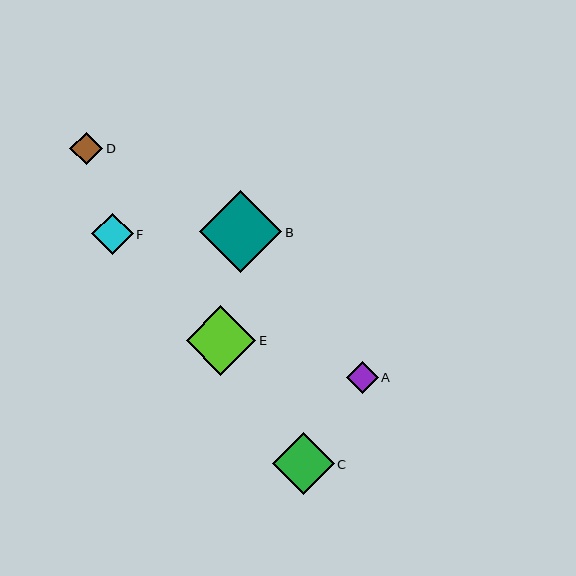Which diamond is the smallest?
Diamond A is the smallest with a size of approximately 32 pixels.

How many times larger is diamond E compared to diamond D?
Diamond E is approximately 2.1 times the size of diamond D.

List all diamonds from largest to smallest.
From largest to smallest: B, E, C, F, D, A.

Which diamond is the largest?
Diamond B is the largest with a size of approximately 82 pixels.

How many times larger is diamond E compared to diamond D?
Diamond E is approximately 2.1 times the size of diamond D.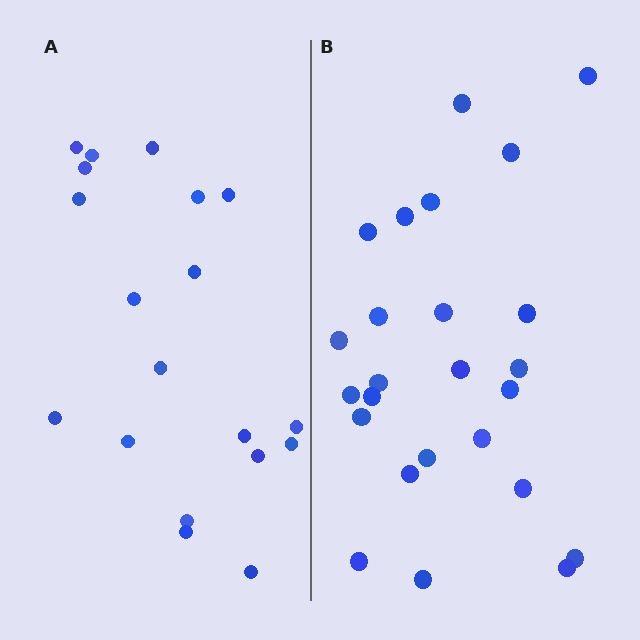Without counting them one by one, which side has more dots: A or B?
Region B (the right region) has more dots.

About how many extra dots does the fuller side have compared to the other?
Region B has about 6 more dots than region A.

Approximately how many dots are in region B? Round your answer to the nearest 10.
About 20 dots. (The exact count is 25, which rounds to 20.)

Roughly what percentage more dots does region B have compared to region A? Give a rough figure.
About 30% more.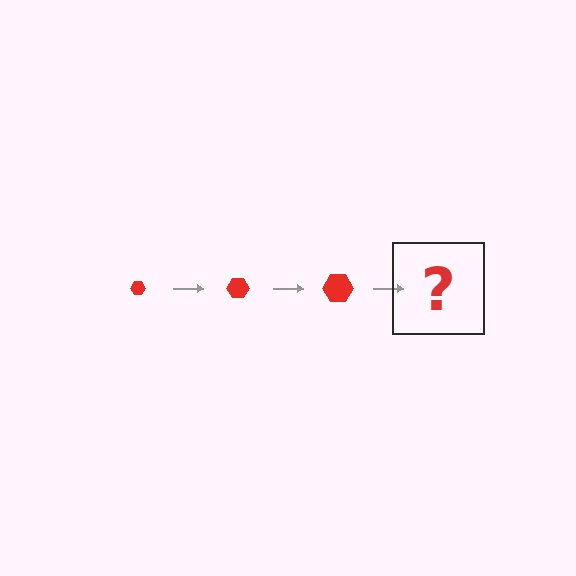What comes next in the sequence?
The next element should be a red hexagon, larger than the previous one.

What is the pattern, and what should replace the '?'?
The pattern is that the hexagon gets progressively larger each step. The '?' should be a red hexagon, larger than the previous one.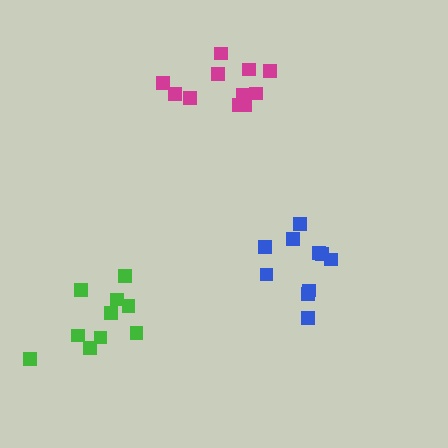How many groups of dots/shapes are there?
There are 3 groups.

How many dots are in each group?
Group 1: 10 dots, Group 2: 12 dots, Group 3: 10 dots (32 total).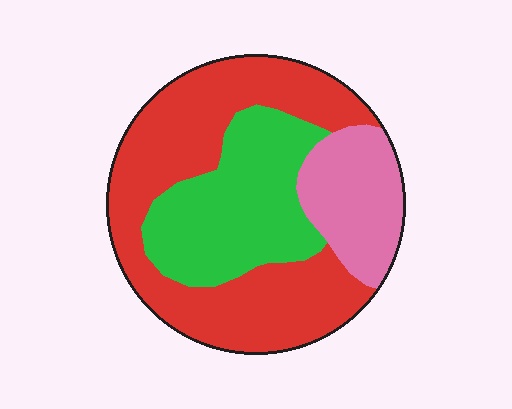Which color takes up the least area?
Pink, at roughly 20%.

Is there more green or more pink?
Green.